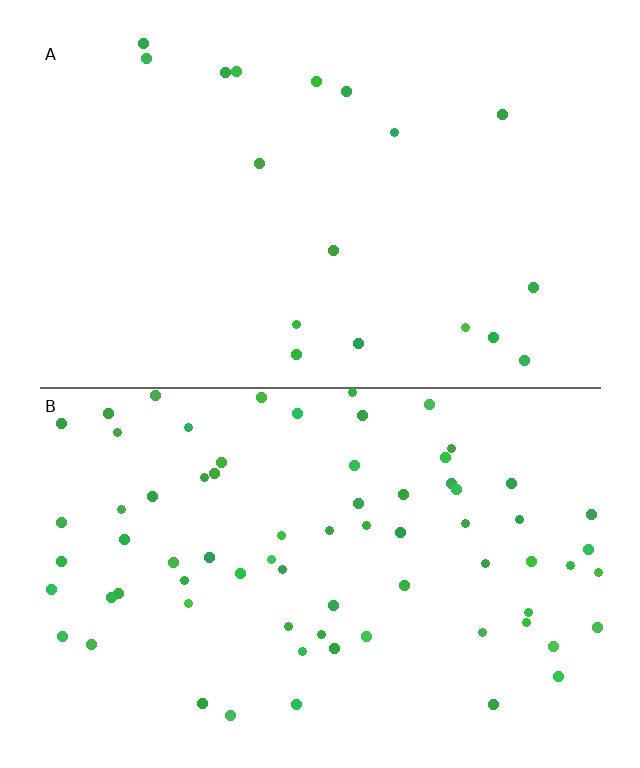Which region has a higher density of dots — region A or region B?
B (the bottom).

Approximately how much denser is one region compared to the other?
Approximately 4.0× — region B over region A.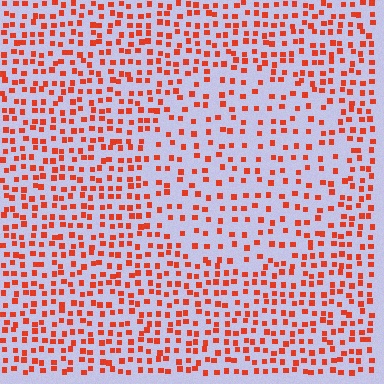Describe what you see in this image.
The image contains small red elements arranged at two different densities. A circle-shaped region is visible where the elements are less densely packed than the surrounding area.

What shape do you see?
I see a circle.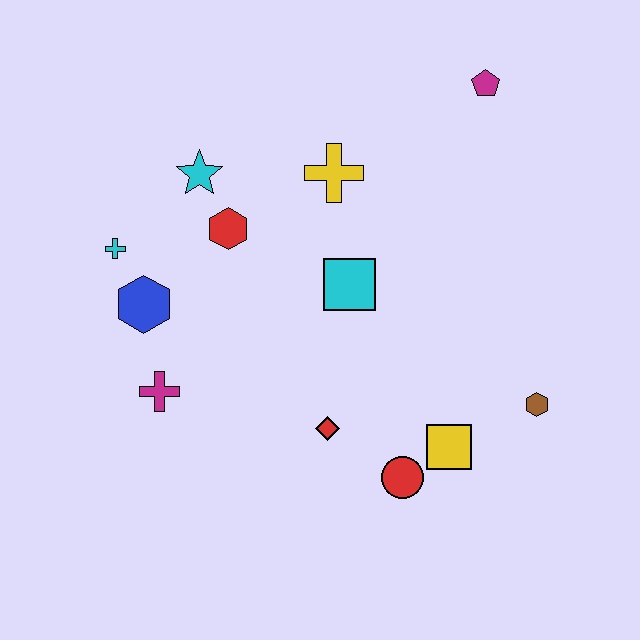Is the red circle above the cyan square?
No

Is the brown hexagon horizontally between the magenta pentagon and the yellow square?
No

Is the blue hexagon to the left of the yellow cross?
Yes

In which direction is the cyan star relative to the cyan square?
The cyan star is to the left of the cyan square.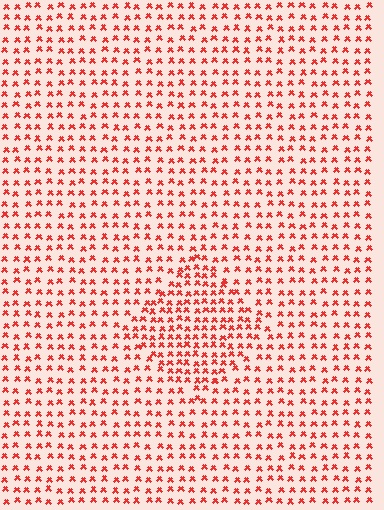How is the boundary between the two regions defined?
The boundary is defined by a change in element density (approximately 1.6x ratio). All elements are the same color, size, and shape.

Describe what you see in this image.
The image contains small red elements arranged at two different densities. A diamond-shaped region is visible where the elements are more densely packed than the surrounding area.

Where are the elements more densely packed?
The elements are more densely packed inside the diamond boundary.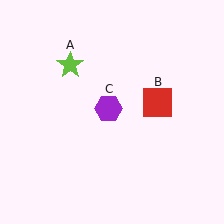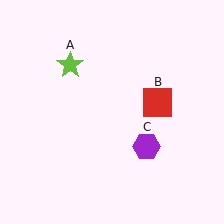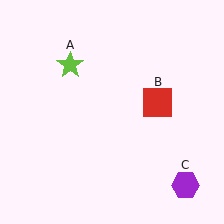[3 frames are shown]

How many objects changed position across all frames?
1 object changed position: purple hexagon (object C).